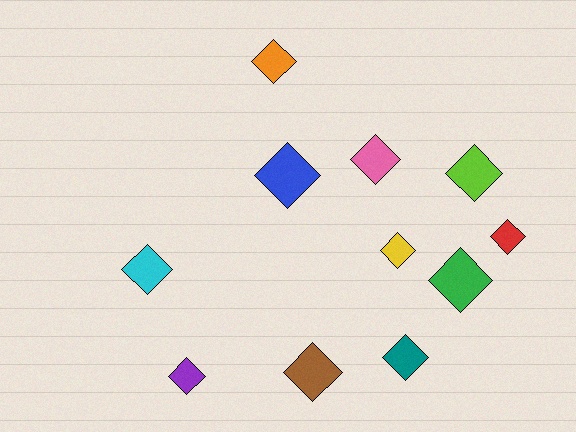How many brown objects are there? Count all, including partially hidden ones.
There is 1 brown object.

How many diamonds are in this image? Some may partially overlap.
There are 11 diamonds.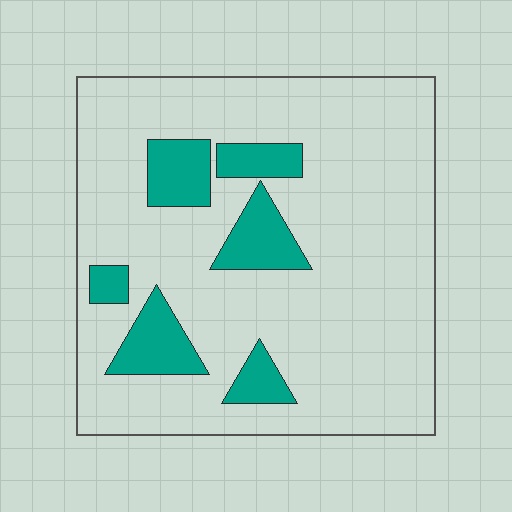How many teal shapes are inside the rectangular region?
6.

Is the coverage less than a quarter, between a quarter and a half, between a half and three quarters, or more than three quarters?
Less than a quarter.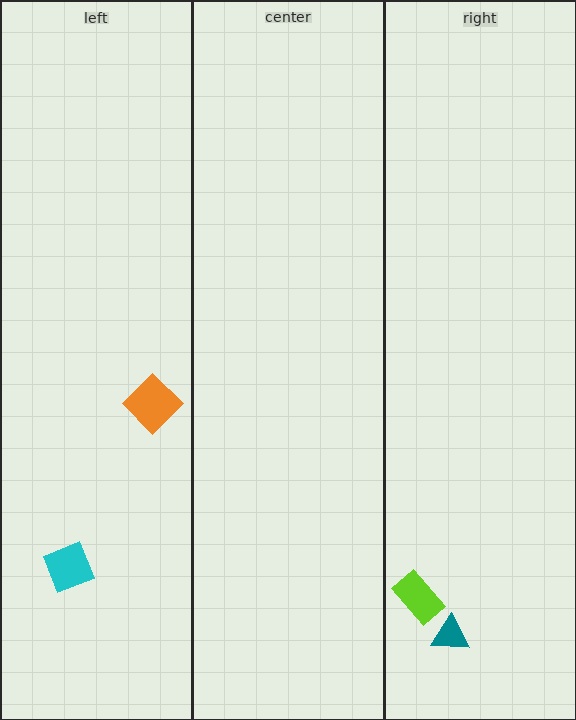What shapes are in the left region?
The orange diamond, the cyan square.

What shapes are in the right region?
The teal triangle, the lime rectangle.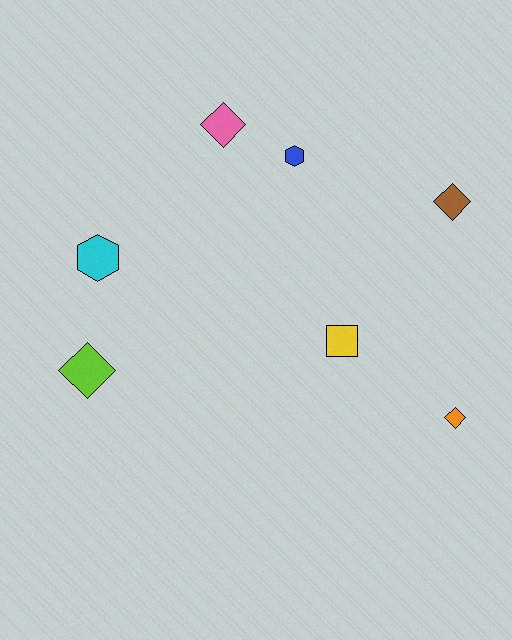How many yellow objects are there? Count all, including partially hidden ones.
There is 1 yellow object.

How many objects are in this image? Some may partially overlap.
There are 7 objects.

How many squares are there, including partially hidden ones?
There is 1 square.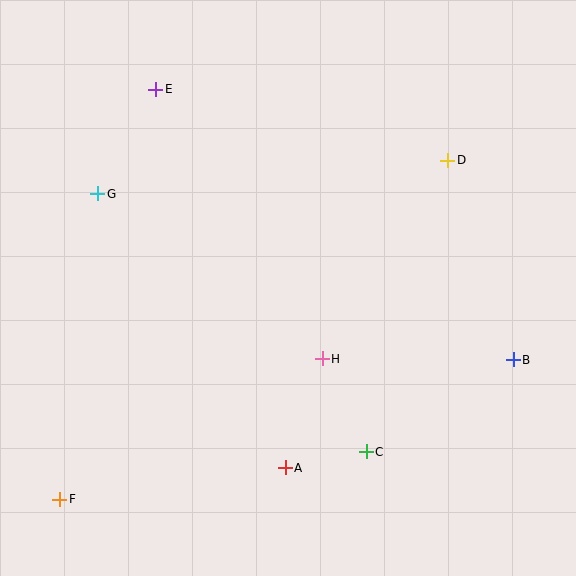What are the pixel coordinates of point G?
Point G is at (98, 194).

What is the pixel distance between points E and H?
The distance between E and H is 317 pixels.